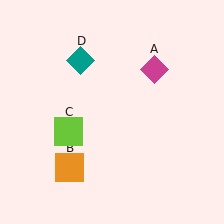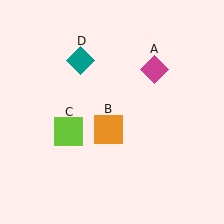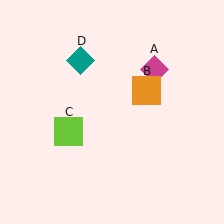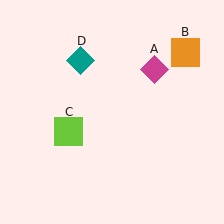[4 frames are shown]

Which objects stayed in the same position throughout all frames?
Magenta diamond (object A) and lime square (object C) and teal diamond (object D) remained stationary.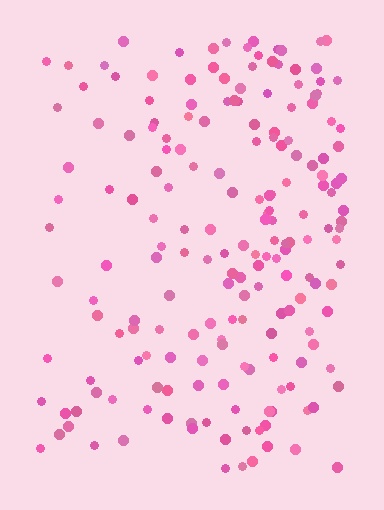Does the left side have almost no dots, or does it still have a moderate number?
Still a moderate number, just noticeably fewer than the right.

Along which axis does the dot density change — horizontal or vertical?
Horizontal.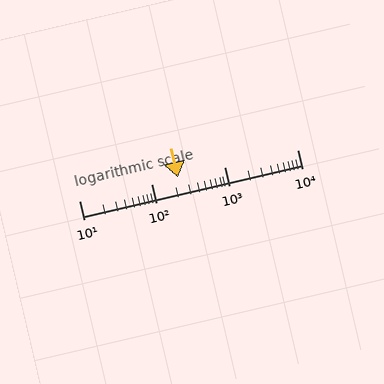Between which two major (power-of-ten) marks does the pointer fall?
The pointer is between 100 and 1000.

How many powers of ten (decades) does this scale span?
The scale spans 3 decades, from 10 to 10000.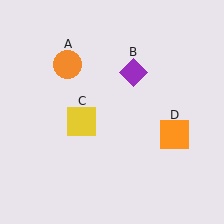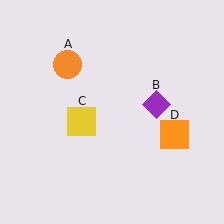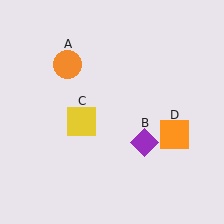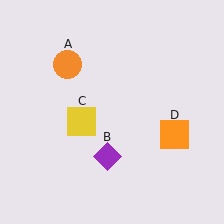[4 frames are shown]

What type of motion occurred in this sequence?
The purple diamond (object B) rotated clockwise around the center of the scene.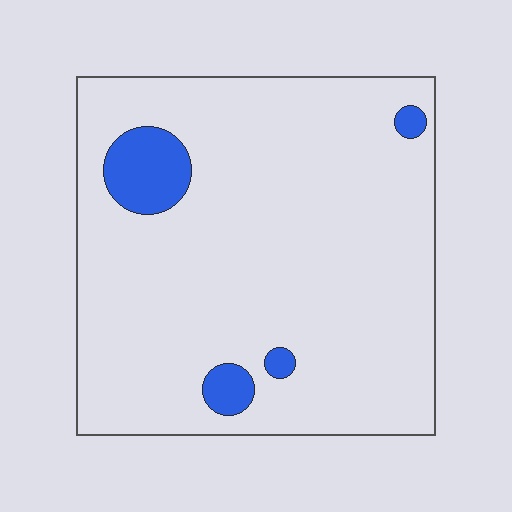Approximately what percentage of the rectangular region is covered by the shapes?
Approximately 10%.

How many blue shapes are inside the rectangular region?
4.